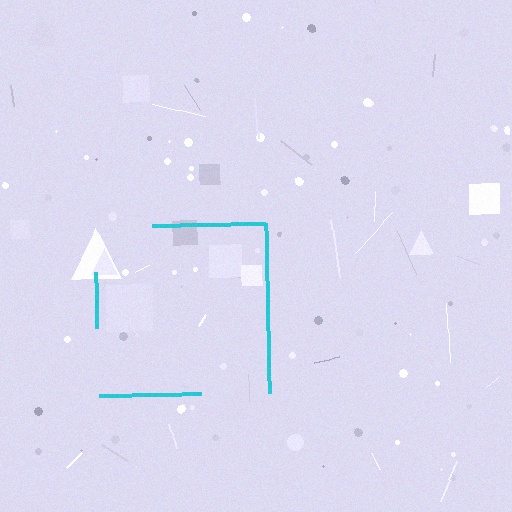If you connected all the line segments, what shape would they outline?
They would outline a square.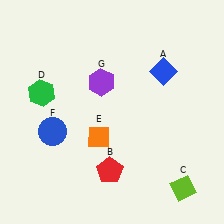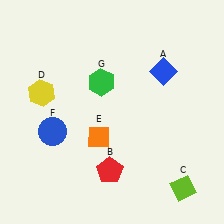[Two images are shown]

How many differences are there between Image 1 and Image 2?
There are 2 differences between the two images.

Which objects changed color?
D changed from green to yellow. G changed from purple to green.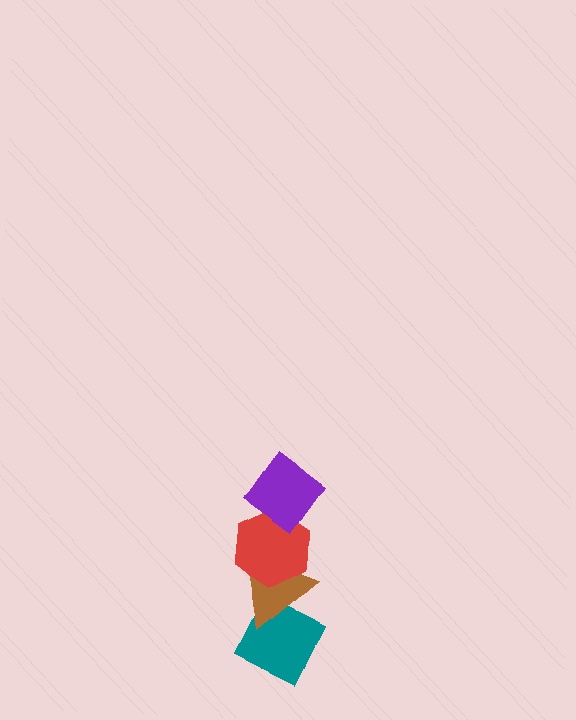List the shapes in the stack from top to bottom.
From top to bottom: the purple diamond, the red hexagon, the brown triangle, the teal diamond.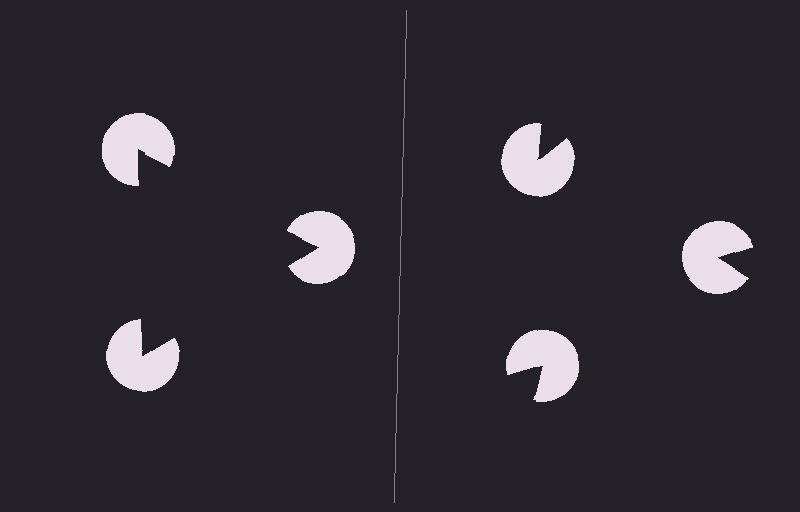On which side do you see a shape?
An illusory triangle appears on the left side. On the right side the wedge cuts are rotated, so no coherent shape forms.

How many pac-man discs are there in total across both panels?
6 — 3 on each side.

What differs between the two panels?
The pac-man discs are positioned identically on both sides; only the wedge orientations differ. On the left they align to a triangle; on the right they are misaligned.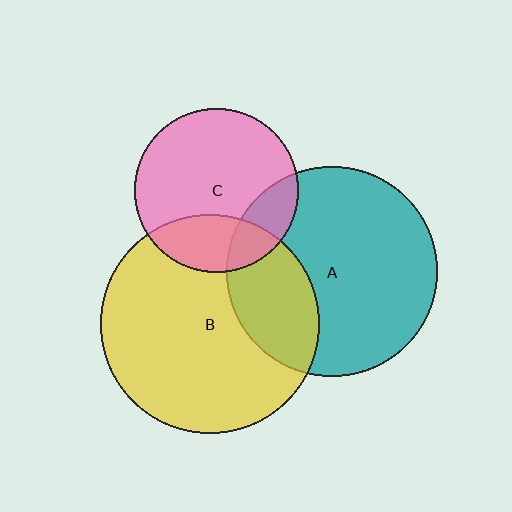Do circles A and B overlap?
Yes.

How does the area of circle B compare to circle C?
Approximately 1.8 times.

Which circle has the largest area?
Circle B (yellow).